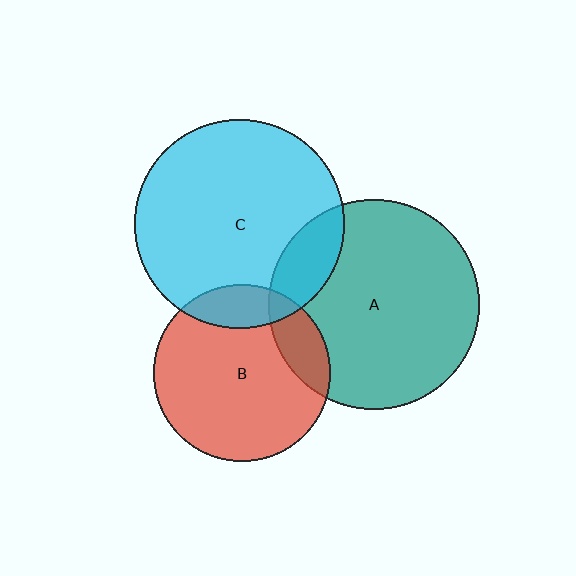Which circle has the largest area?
Circle A (teal).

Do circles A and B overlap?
Yes.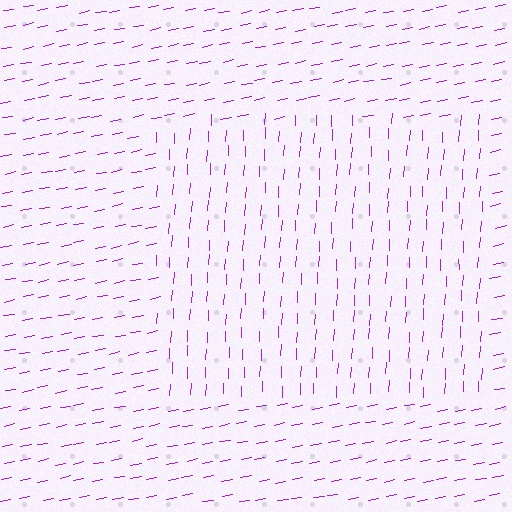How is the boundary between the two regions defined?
The boundary is defined purely by a change in line orientation (approximately 76 degrees difference). All lines are the same color and thickness.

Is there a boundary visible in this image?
Yes, there is a texture boundary formed by a change in line orientation.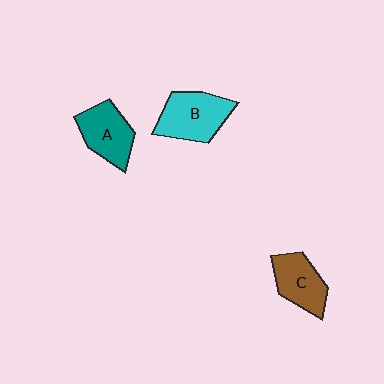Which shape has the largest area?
Shape B (cyan).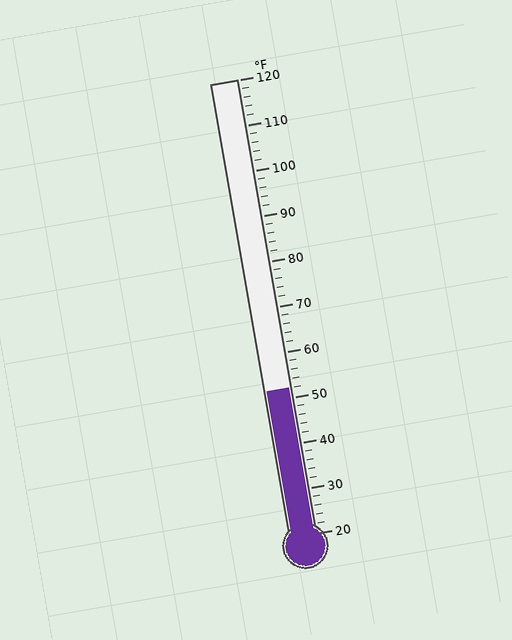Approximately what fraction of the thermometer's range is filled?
The thermometer is filled to approximately 30% of its range.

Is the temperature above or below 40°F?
The temperature is above 40°F.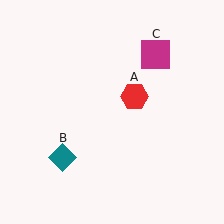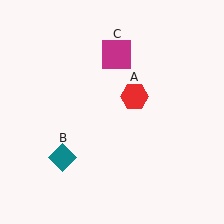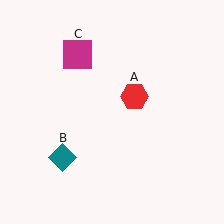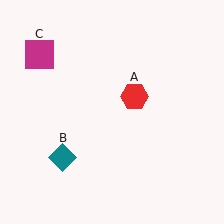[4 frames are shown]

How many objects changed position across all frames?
1 object changed position: magenta square (object C).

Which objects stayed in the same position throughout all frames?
Red hexagon (object A) and teal diamond (object B) remained stationary.